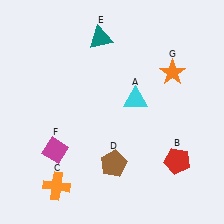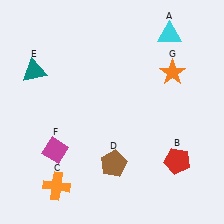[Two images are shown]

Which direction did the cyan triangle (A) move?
The cyan triangle (A) moved up.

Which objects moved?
The objects that moved are: the cyan triangle (A), the teal triangle (E).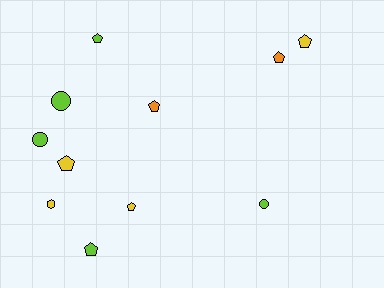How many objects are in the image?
There are 11 objects.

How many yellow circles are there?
There are no yellow circles.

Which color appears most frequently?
Lime, with 5 objects.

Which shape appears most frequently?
Pentagon, with 7 objects.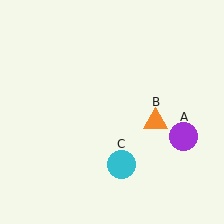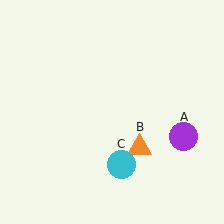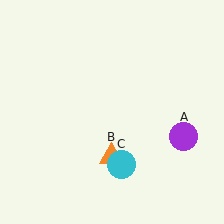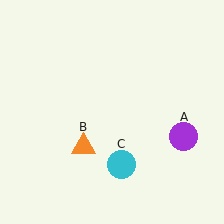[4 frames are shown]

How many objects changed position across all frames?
1 object changed position: orange triangle (object B).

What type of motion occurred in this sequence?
The orange triangle (object B) rotated clockwise around the center of the scene.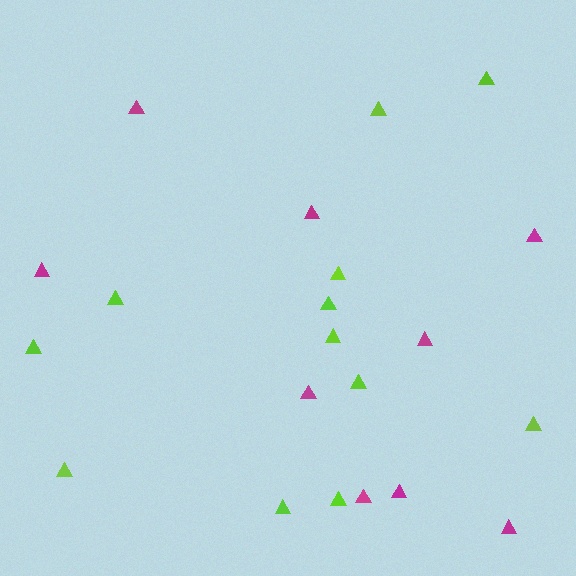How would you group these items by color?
There are 2 groups: one group of magenta triangles (9) and one group of lime triangles (12).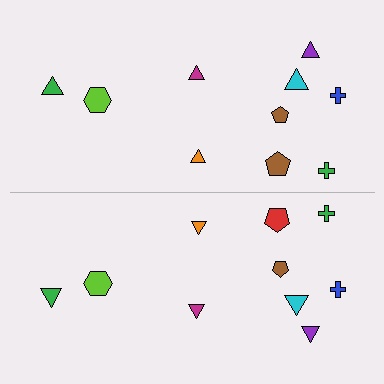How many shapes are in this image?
There are 20 shapes in this image.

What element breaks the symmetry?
The red pentagon on the bottom side breaks the symmetry — its mirror counterpart is brown.